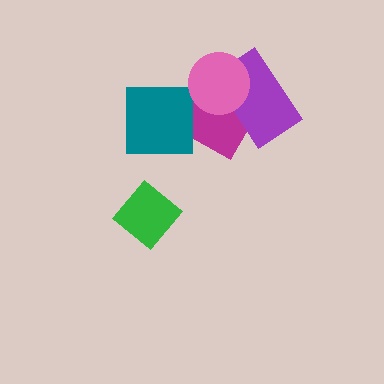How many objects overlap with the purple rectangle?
2 objects overlap with the purple rectangle.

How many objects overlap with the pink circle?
2 objects overlap with the pink circle.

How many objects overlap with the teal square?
1 object overlaps with the teal square.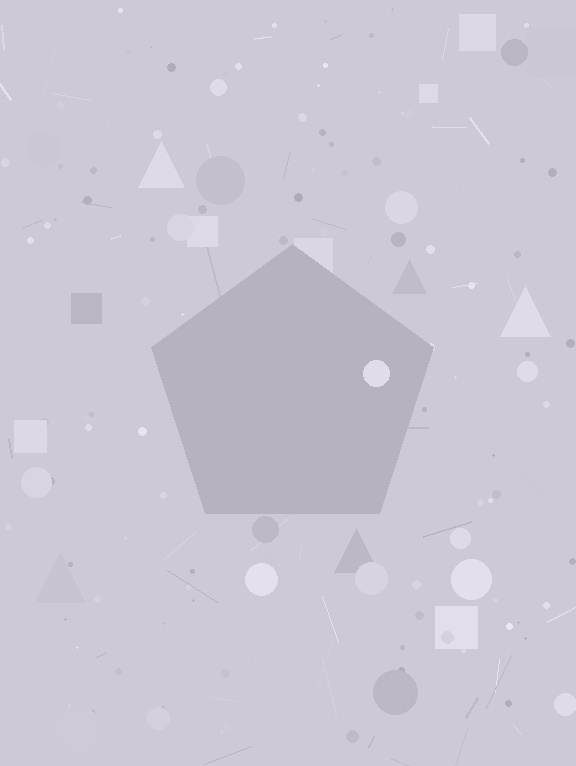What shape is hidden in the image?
A pentagon is hidden in the image.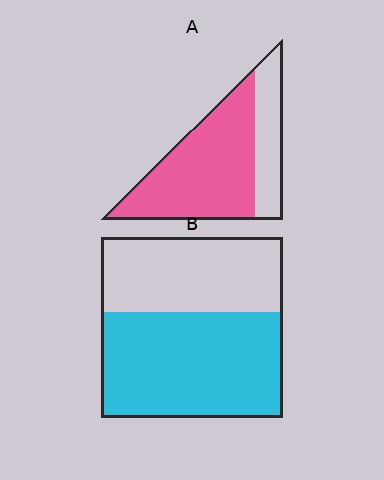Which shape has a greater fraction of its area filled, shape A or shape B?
Shape A.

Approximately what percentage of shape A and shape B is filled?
A is approximately 70% and B is approximately 60%.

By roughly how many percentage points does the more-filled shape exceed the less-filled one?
By roughly 15 percentage points (A over B).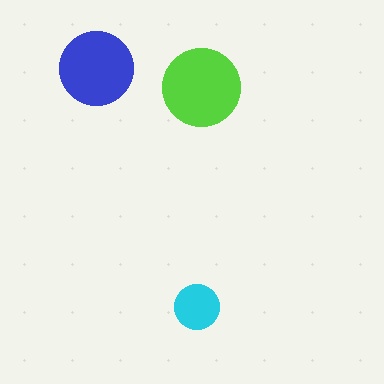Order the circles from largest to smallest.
the lime one, the blue one, the cyan one.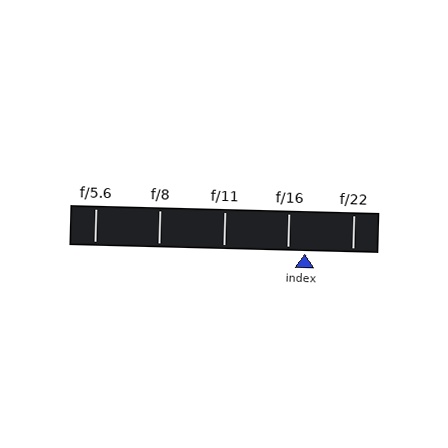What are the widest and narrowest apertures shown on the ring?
The widest aperture shown is f/5.6 and the narrowest is f/22.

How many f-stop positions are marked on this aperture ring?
There are 5 f-stop positions marked.